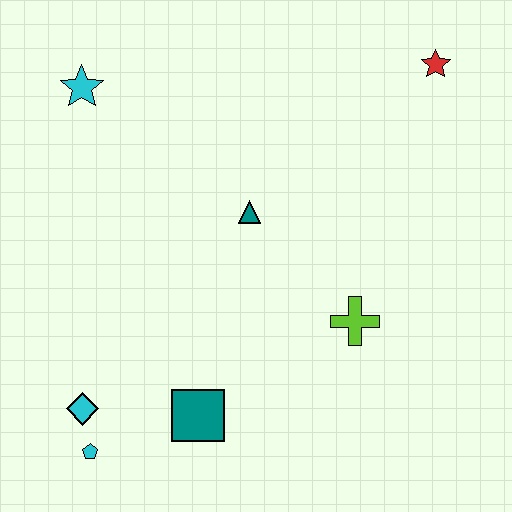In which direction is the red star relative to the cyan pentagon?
The red star is above the cyan pentagon.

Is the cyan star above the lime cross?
Yes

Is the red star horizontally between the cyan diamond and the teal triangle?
No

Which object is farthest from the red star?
The cyan pentagon is farthest from the red star.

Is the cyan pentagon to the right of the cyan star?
Yes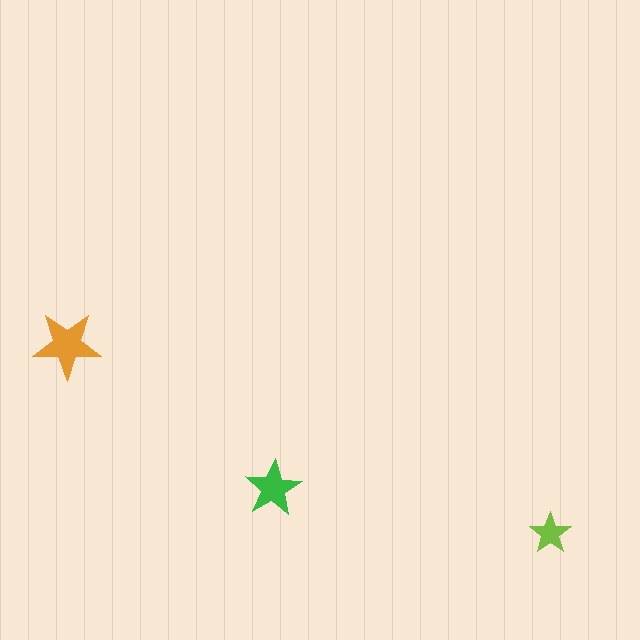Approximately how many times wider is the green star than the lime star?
About 1.5 times wider.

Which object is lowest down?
The lime star is bottommost.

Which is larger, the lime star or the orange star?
The orange one.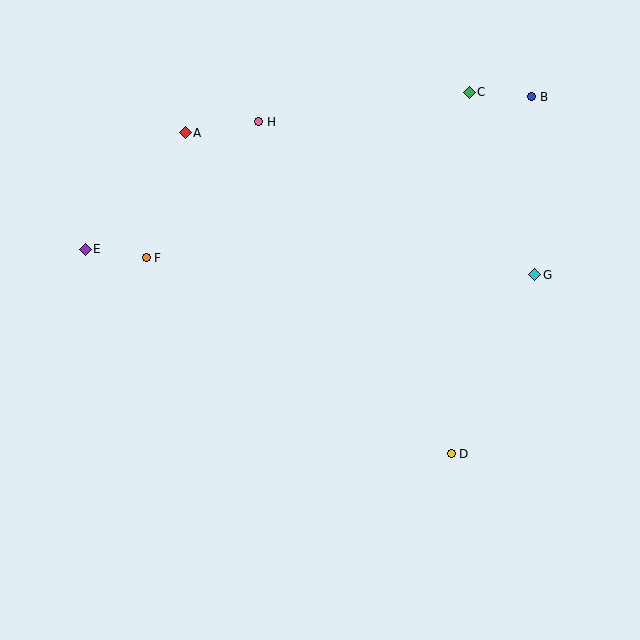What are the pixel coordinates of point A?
Point A is at (185, 133).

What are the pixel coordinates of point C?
Point C is at (469, 92).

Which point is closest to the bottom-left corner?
Point E is closest to the bottom-left corner.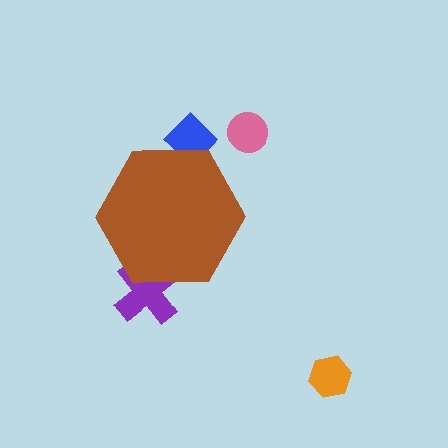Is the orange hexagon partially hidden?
No, the orange hexagon is fully visible.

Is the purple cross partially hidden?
Yes, the purple cross is partially hidden behind the brown hexagon.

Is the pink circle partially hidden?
No, the pink circle is fully visible.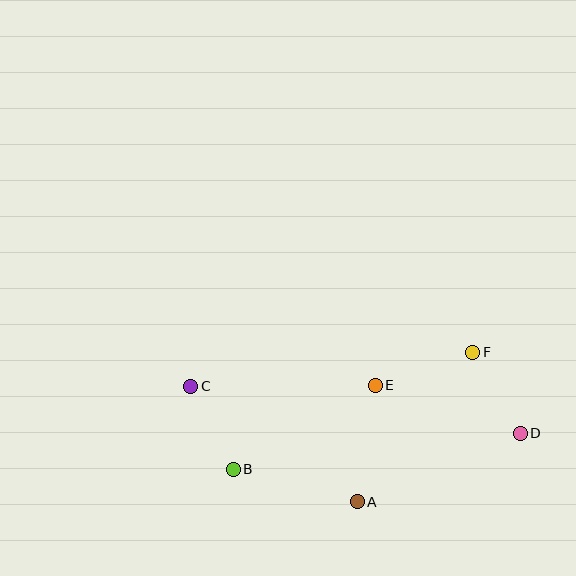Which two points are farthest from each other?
Points C and D are farthest from each other.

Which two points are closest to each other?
Points B and C are closest to each other.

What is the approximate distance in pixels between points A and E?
The distance between A and E is approximately 118 pixels.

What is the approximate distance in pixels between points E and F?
The distance between E and F is approximately 103 pixels.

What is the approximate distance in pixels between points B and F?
The distance between B and F is approximately 266 pixels.